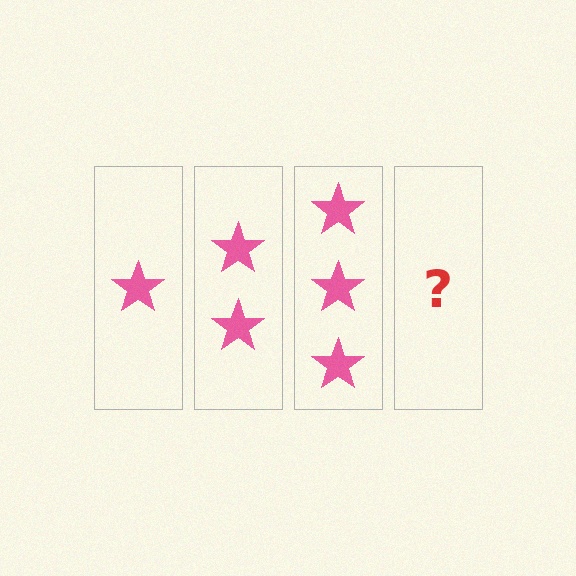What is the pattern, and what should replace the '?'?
The pattern is that each step adds one more star. The '?' should be 4 stars.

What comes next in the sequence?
The next element should be 4 stars.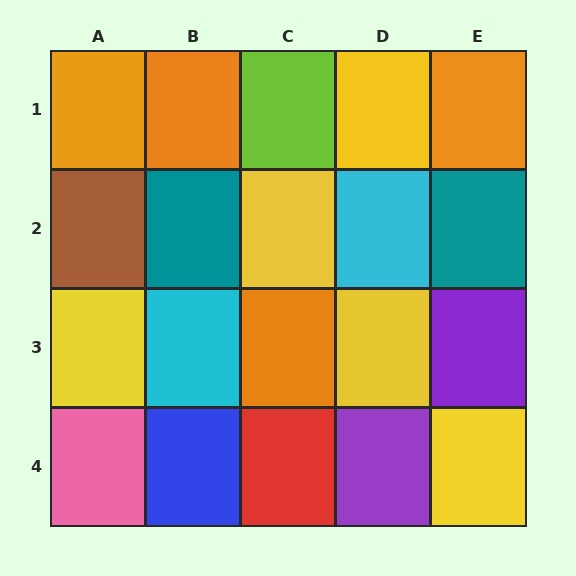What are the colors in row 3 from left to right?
Yellow, cyan, orange, yellow, purple.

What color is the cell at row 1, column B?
Orange.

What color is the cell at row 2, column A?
Brown.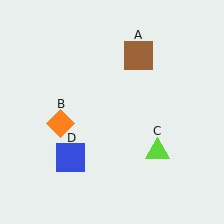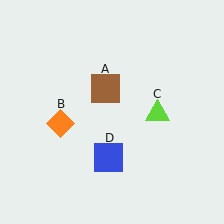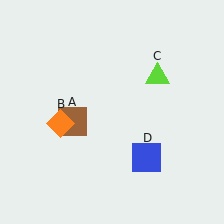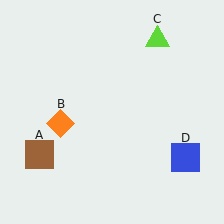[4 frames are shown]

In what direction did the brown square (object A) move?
The brown square (object A) moved down and to the left.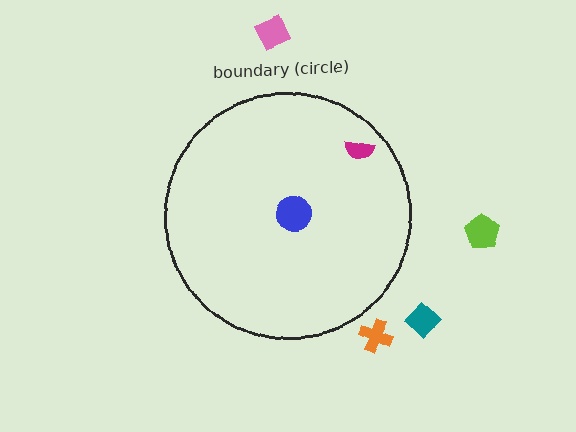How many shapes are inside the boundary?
2 inside, 4 outside.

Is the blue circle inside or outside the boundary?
Inside.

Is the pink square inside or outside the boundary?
Outside.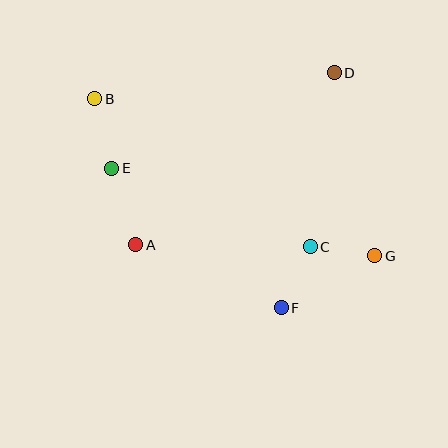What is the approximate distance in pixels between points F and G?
The distance between F and G is approximately 107 pixels.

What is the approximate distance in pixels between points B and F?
The distance between B and F is approximately 280 pixels.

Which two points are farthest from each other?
Points B and G are farthest from each other.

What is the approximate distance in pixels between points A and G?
The distance between A and G is approximately 240 pixels.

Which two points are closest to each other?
Points C and G are closest to each other.